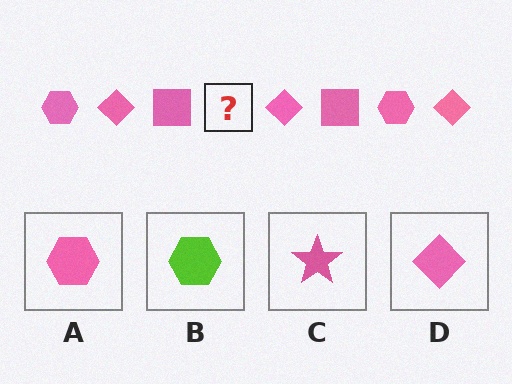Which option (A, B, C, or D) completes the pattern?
A.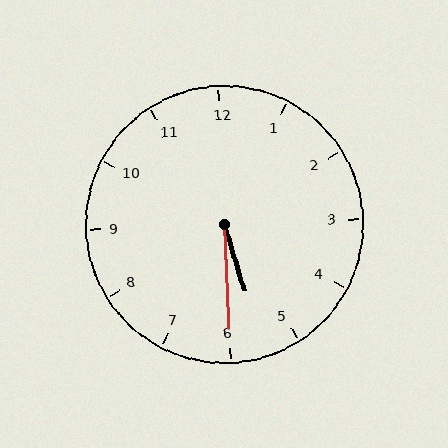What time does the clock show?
5:30.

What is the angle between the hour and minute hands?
Approximately 15 degrees.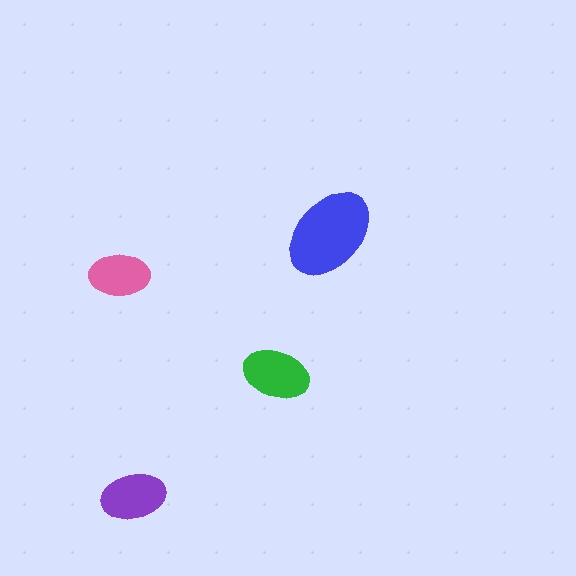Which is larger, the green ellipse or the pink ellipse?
The green one.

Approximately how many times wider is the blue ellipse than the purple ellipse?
About 1.5 times wider.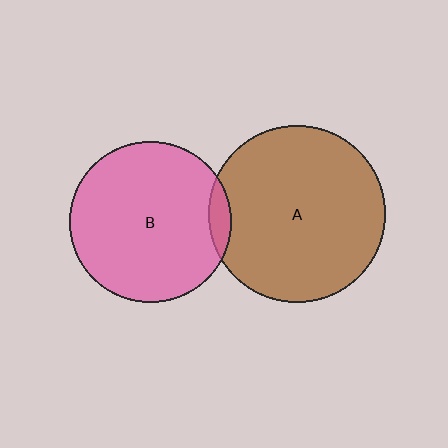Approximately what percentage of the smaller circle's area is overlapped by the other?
Approximately 5%.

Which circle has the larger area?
Circle A (brown).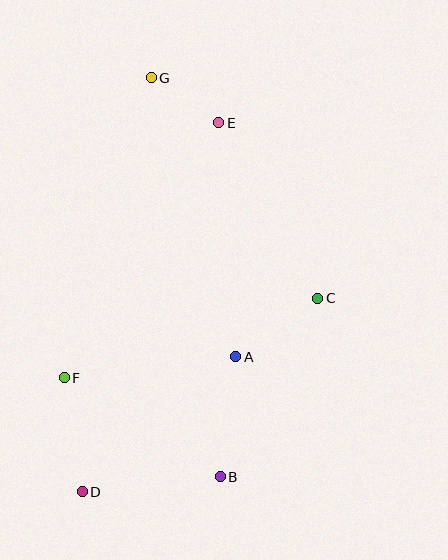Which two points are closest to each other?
Points E and G are closest to each other.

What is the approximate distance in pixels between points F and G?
The distance between F and G is approximately 313 pixels.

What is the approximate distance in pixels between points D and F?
The distance between D and F is approximately 116 pixels.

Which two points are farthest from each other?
Points D and G are farthest from each other.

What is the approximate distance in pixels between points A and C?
The distance between A and C is approximately 101 pixels.